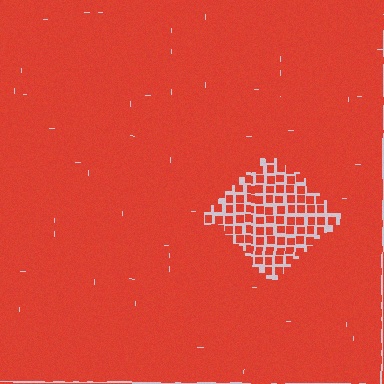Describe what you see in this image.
The image contains small red elements arranged at two different densities. A diamond-shaped region is visible where the elements are less densely packed than the surrounding area.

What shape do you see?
I see a diamond.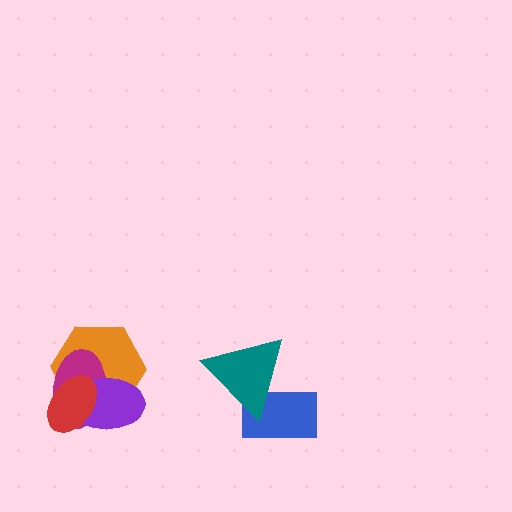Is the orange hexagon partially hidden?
Yes, it is partially covered by another shape.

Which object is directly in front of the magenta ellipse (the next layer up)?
The purple ellipse is directly in front of the magenta ellipse.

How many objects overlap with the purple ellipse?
3 objects overlap with the purple ellipse.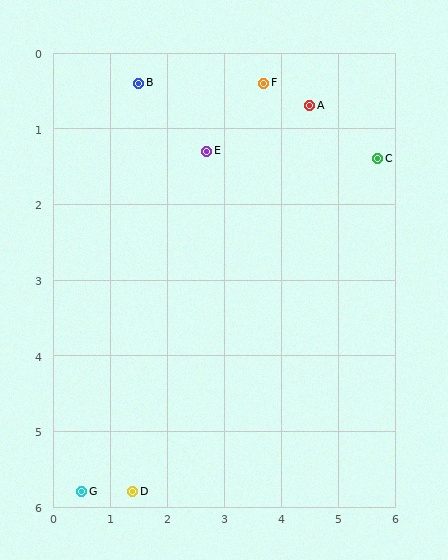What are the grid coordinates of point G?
Point G is at approximately (0.5, 5.8).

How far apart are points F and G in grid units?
Points F and G are about 6.3 grid units apart.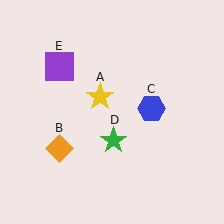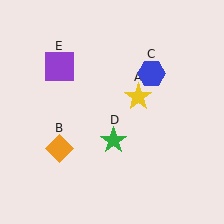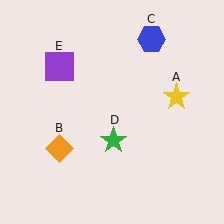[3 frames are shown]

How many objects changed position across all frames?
2 objects changed position: yellow star (object A), blue hexagon (object C).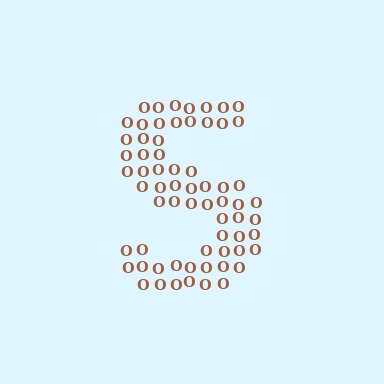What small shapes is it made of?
It is made of small letter O's.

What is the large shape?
The large shape is the letter S.